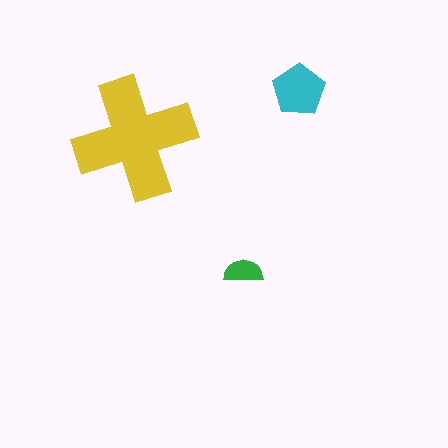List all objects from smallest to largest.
The green semicircle, the cyan pentagon, the yellow cross.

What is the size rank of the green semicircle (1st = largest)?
3rd.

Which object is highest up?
The cyan pentagon is topmost.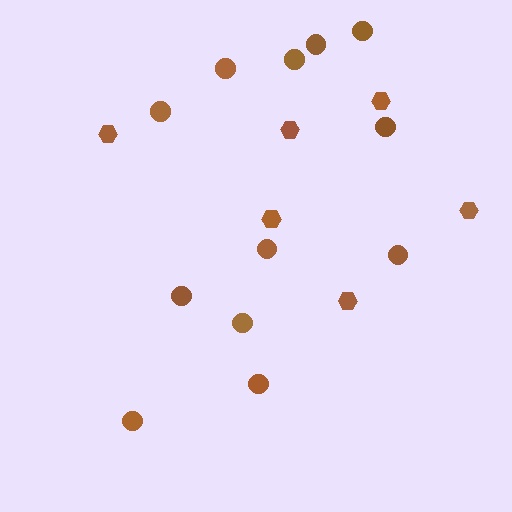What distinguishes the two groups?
There are 2 groups: one group of circles (12) and one group of hexagons (6).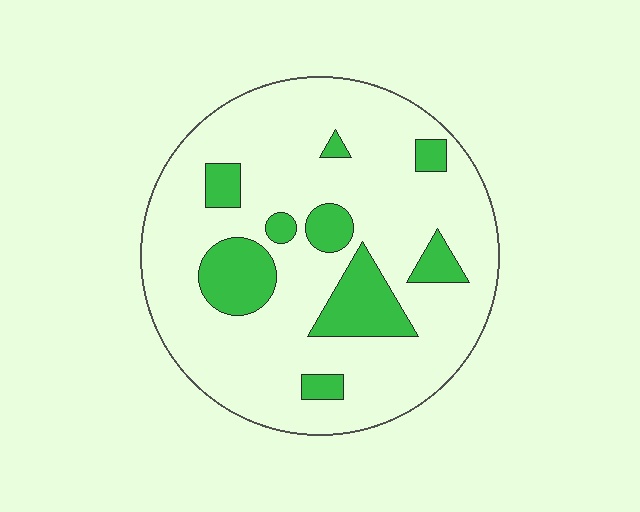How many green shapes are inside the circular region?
9.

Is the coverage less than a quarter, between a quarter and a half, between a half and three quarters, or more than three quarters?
Less than a quarter.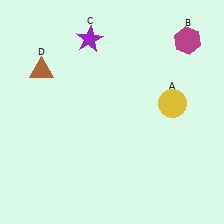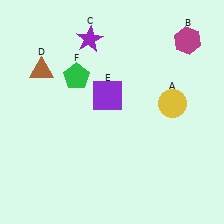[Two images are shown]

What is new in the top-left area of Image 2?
A green pentagon (F) was added in the top-left area of Image 2.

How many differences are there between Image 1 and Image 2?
There are 2 differences between the two images.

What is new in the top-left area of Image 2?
A purple square (E) was added in the top-left area of Image 2.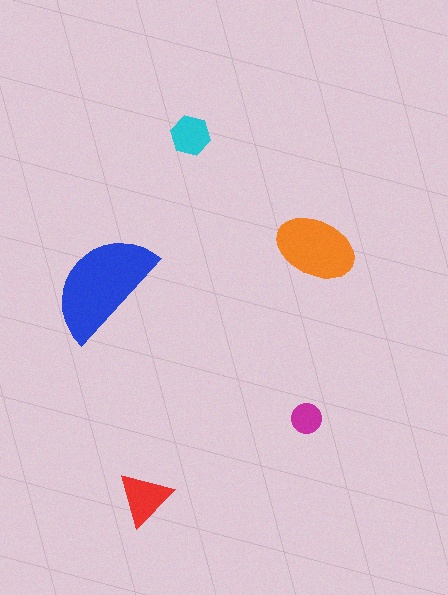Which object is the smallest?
The magenta circle.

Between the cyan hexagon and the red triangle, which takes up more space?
The red triangle.